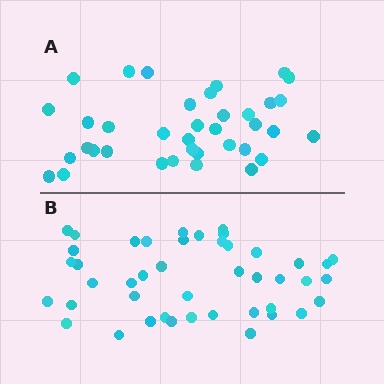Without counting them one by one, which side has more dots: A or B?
Region B (the bottom region) has more dots.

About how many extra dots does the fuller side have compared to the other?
Region B has roughly 8 or so more dots than region A.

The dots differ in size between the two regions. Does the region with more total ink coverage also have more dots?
No. Region A has more total ink coverage because its dots are larger, but region B actually contains more individual dots. Total area can be misleading — the number of items is what matters here.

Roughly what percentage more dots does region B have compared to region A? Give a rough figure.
About 20% more.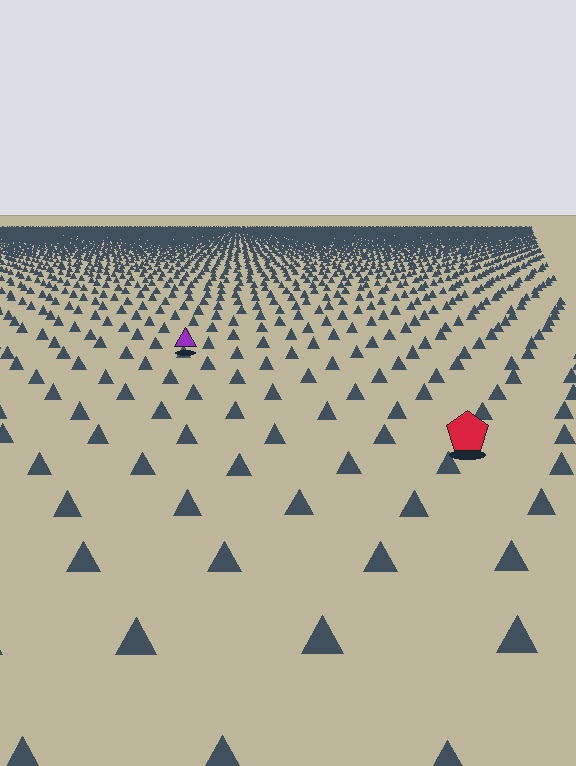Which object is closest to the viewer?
The red pentagon is closest. The texture marks near it are larger and more spread out.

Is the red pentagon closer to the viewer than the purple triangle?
Yes. The red pentagon is closer — you can tell from the texture gradient: the ground texture is coarser near it.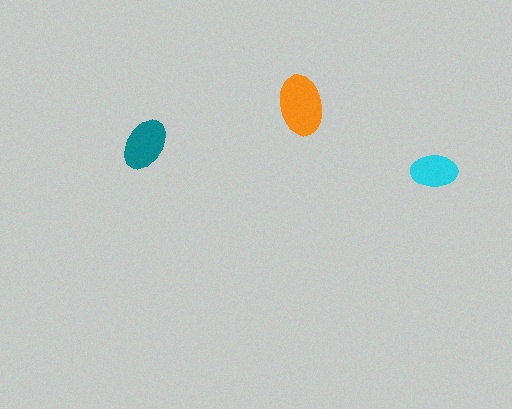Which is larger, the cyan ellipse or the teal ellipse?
The teal one.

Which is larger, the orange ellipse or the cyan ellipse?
The orange one.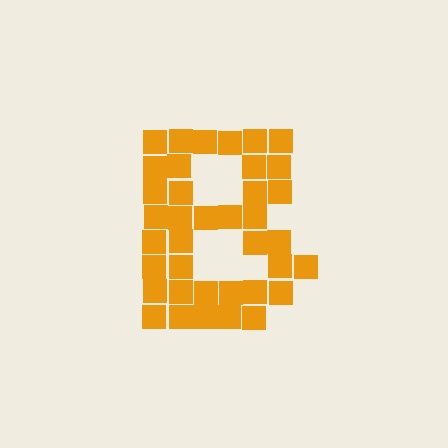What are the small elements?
The small elements are squares.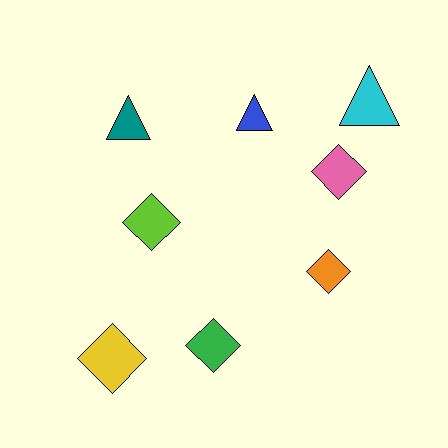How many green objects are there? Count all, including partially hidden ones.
There is 1 green object.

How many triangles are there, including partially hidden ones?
There are 3 triangles.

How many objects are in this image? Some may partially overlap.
There are 8 objects.